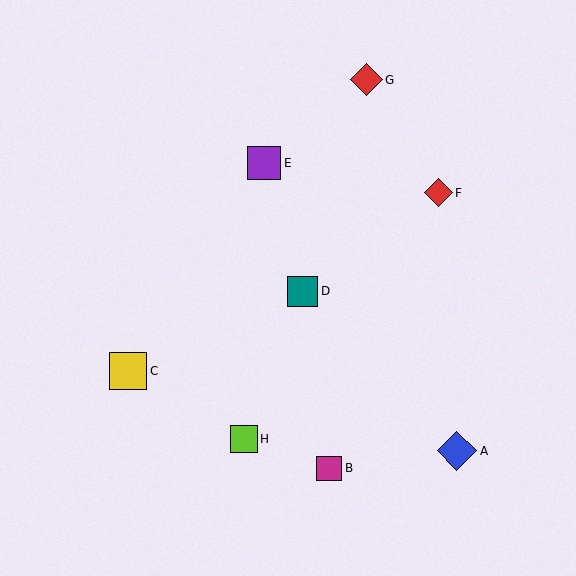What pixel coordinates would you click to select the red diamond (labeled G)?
Click at (366, 80) to select the red diamond G.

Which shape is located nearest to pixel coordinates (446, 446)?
The blue diamond (labeled A) at (457, 451) is nearest to that location.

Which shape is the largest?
The blue diamond (labeled A) is the largest.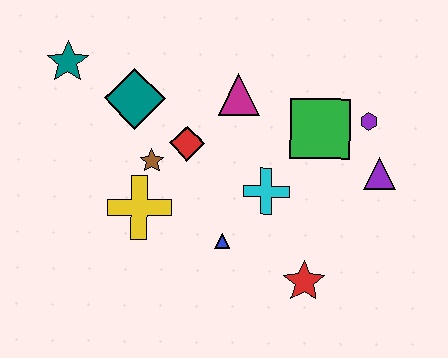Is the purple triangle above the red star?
Yes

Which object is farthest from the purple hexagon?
The teal star is farthest from the purple hexagon.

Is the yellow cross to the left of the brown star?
Yes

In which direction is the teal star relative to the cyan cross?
The teal star is to the left of the cyan cross.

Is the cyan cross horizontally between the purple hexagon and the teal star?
Yes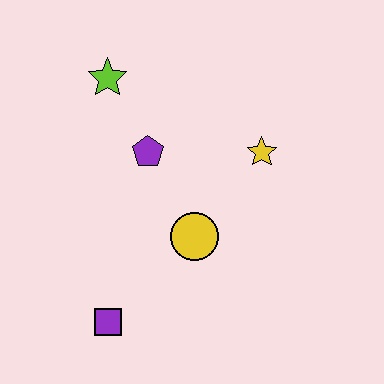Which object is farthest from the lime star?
The purple square is farthest from the lime star.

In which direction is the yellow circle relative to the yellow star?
The yellow circle is below the yellow star.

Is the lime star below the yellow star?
No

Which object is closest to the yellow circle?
The purple pentagon is closest to the yellow circle.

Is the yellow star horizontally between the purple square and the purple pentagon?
No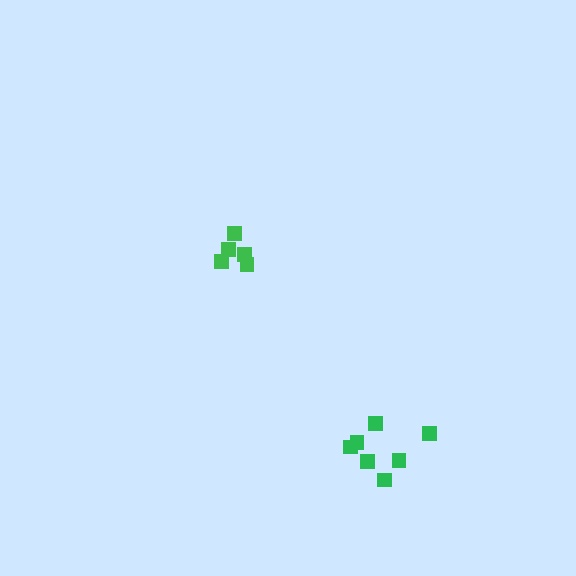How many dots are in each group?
Group 1: 5 dots, Group 2: 7 dots (12 total).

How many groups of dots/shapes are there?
There are 2 groups.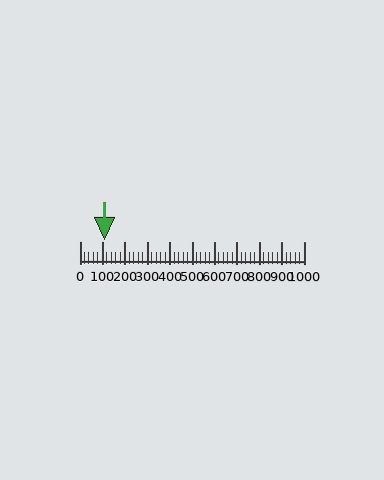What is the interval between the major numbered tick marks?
The major tick marks are spaced 100 units apart.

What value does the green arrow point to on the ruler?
The green arrow points to approximately 109.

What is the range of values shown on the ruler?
The ruler shows values from 0 to 1000.